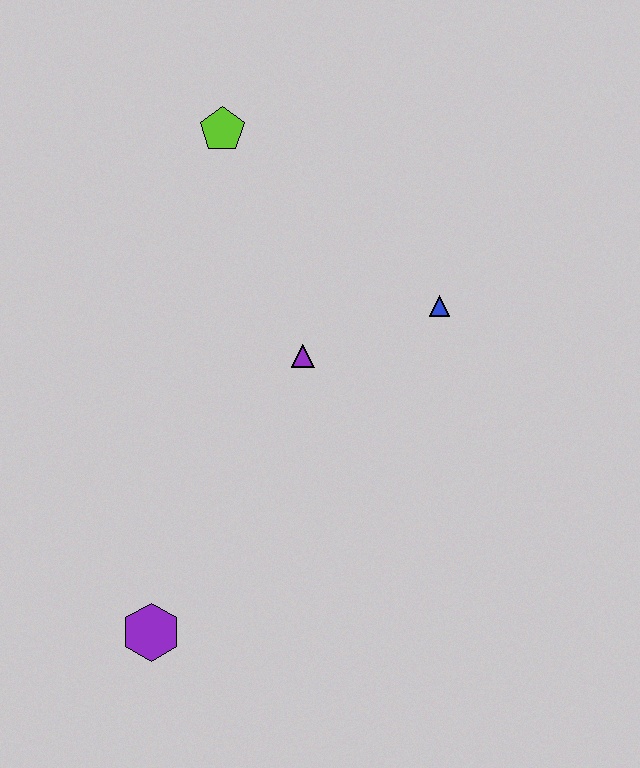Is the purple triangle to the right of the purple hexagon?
Yes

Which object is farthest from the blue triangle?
The purple hexagon is farthest from the blue triangle.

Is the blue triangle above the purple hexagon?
Yes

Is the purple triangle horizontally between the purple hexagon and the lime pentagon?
No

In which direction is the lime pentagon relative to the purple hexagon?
The lime pentagon is above the purple hexagon.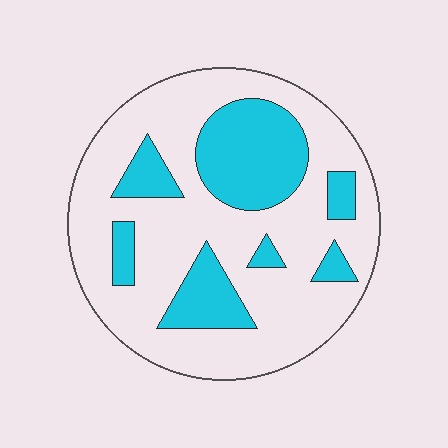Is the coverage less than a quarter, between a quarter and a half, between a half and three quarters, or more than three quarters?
Between a quarter and a half.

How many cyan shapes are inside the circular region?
7.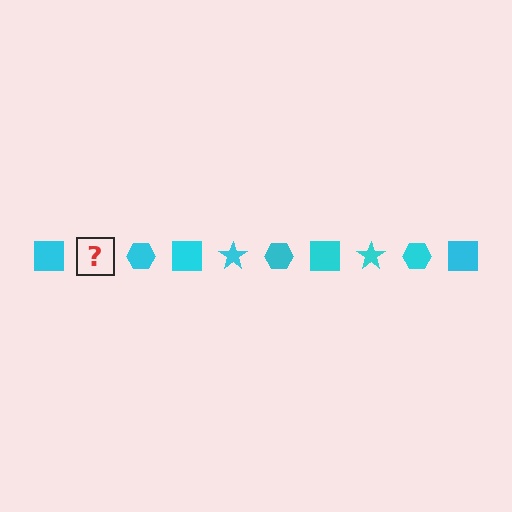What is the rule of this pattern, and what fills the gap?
The rule is that the pattern cycles through square, star, hexagon shapes in cyan. The gap should be filled with a cyan star.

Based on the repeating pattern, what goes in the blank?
The blank should be a cyan star.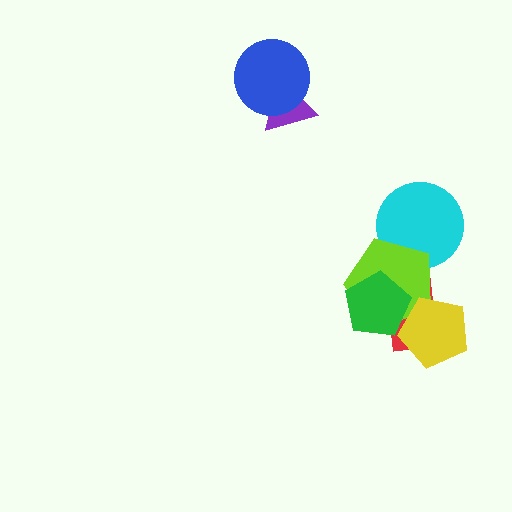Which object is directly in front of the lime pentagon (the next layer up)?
The yellow pentagon is directly in front of the lime pentagon.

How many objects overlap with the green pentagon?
3 objects overlap with the green pentagon.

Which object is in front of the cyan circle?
The lime pentagon is in front of the cyan circle.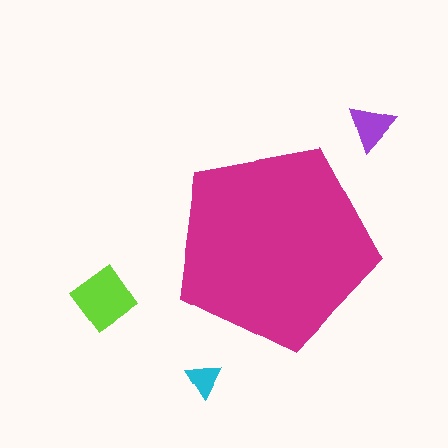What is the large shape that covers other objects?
A magenta pentagon.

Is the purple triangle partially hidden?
No, the purple triangle is fully visible.